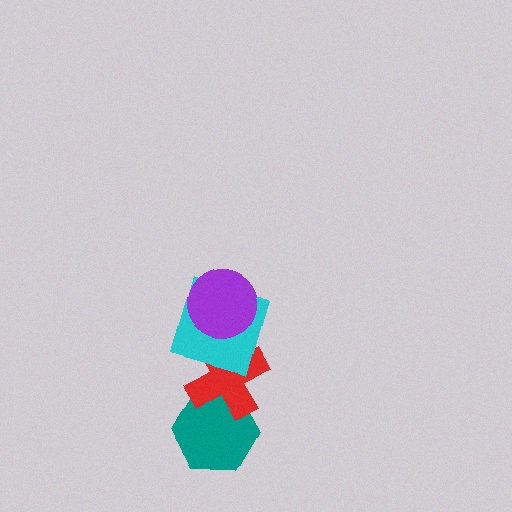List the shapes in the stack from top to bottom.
From top to bottom: the purple circle, the cyan square, the red cross, the teal hexagon.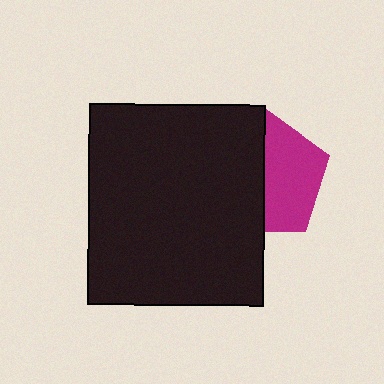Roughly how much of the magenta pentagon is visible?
About half of it is visible (roughly 50%).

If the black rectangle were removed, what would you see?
You would see the complete magenta pentagon.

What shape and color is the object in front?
The object in front is a black rectangle.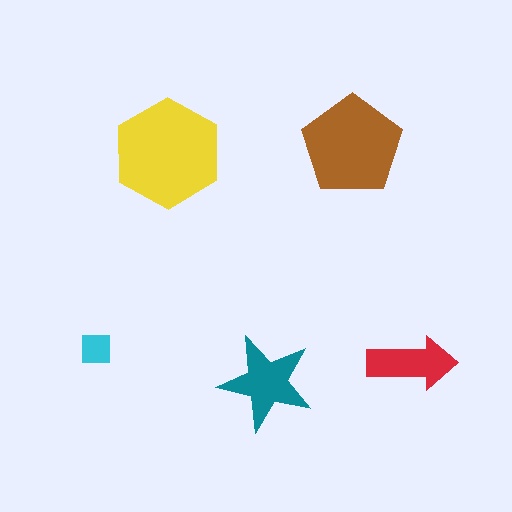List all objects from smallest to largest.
The cyan square, the red arrow, the teal star, the brown pentagon, the yellow hexagon.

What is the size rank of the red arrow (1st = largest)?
4th.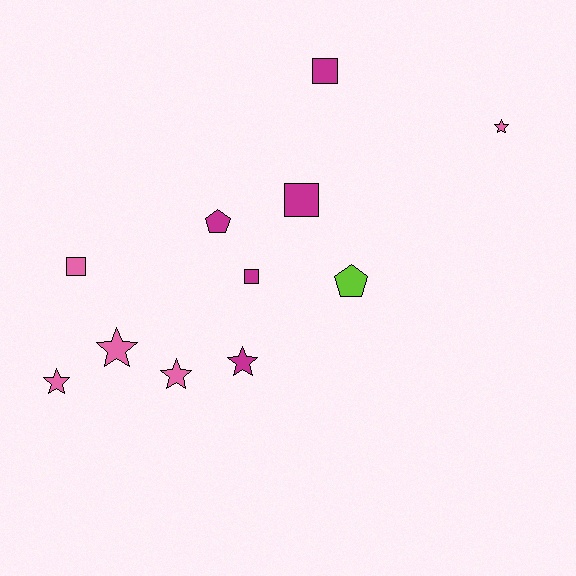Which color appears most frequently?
Pink, with 5 objects.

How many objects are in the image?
There are 11 objects.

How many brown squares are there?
There are no brown squares.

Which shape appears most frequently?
Star, with 5 objects.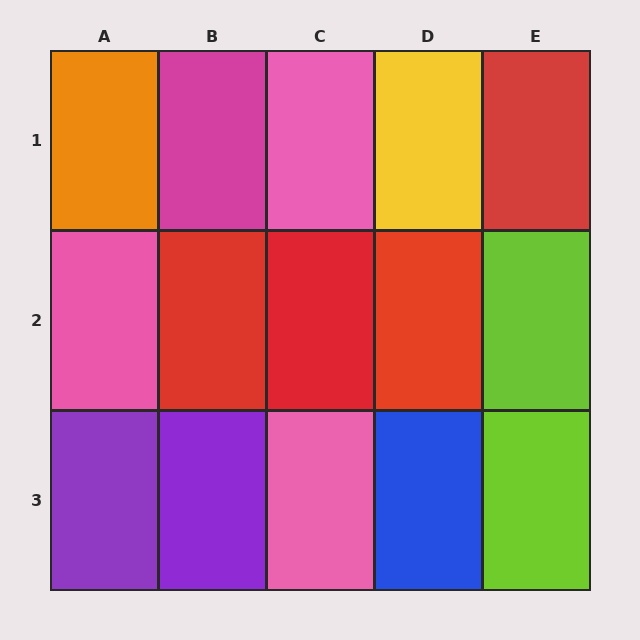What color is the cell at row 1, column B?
Magenta.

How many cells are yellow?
1 cell is yellow.